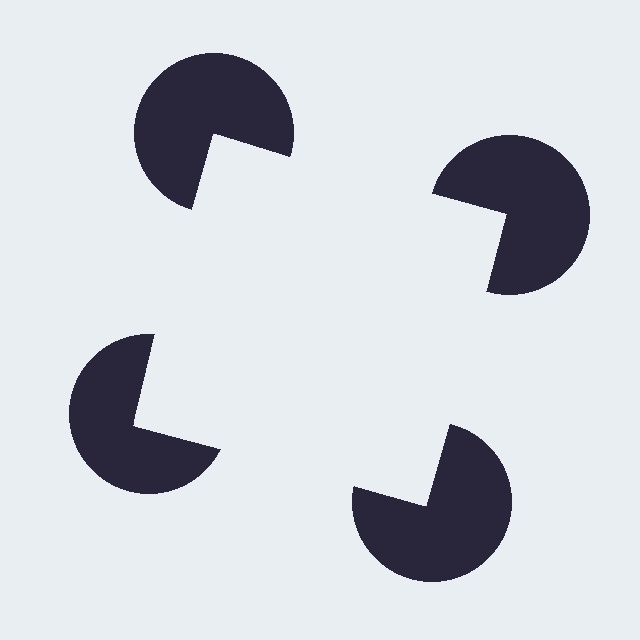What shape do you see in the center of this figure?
An illusory square — its edges are inferred from the aligned wedge cuts in the pac-man discs, not physically drawn.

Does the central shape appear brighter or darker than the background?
It typically appears slightly brighter than the background, even though no actual brightness change is drawn.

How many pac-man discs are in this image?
There are 4 — one at each vertex of the illusory square.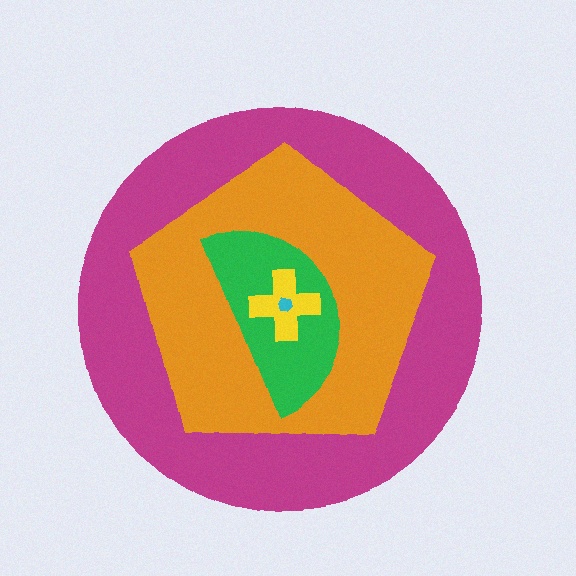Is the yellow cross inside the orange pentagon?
Yes.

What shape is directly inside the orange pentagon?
The green semicircle.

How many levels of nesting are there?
5.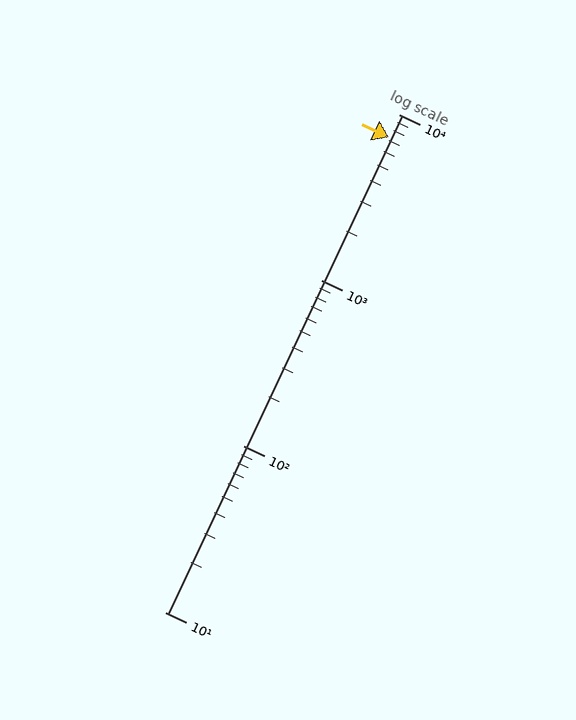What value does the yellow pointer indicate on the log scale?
The pointer indicates approximately 7300.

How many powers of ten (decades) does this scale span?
The scale spans 3 decades, from 10 to 10000.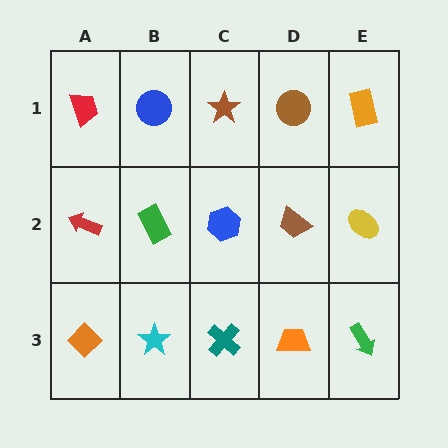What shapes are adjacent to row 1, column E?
A yellow ellipse (row 2, column E), a brown circle (row 1, column D).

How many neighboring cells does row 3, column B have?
3.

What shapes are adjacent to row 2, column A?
A red trapezoid (row 1, column A), an orange diamond (row 3, column A), a green rectangle (row 2, column B).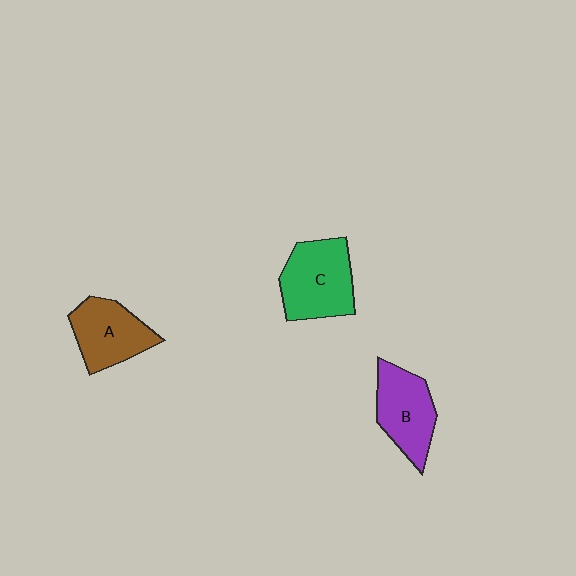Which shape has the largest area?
Shape C (green).